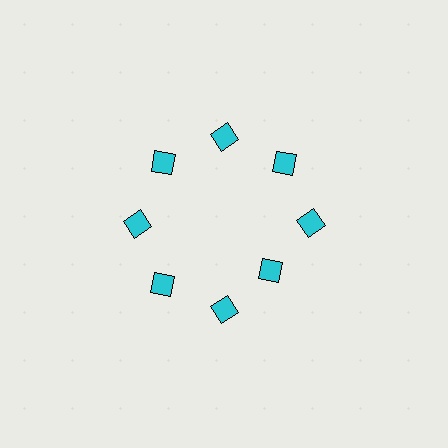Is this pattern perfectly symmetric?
No. The 8 cyan squares are arranged in a ring, but one element near the 4 o'clock position is pulled inward toward the center, breaking the 8-fold rotational symmetry.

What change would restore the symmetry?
The symmetry would be restored by moving it outward, back onto the ring so that all 8 squares sit at equal angles and equal distance from the center.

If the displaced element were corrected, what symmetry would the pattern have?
It would have 8-fold rotational symmetry — the pattern would map onto itself every 45 degrees.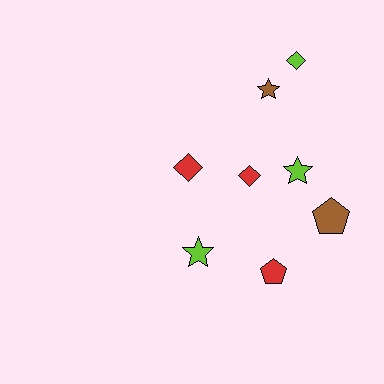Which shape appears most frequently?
Diamond, with 3 objects.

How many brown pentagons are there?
There is 1 brown pentagon.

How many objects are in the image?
There are 8 objects.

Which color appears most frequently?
Lime, with 3 objects.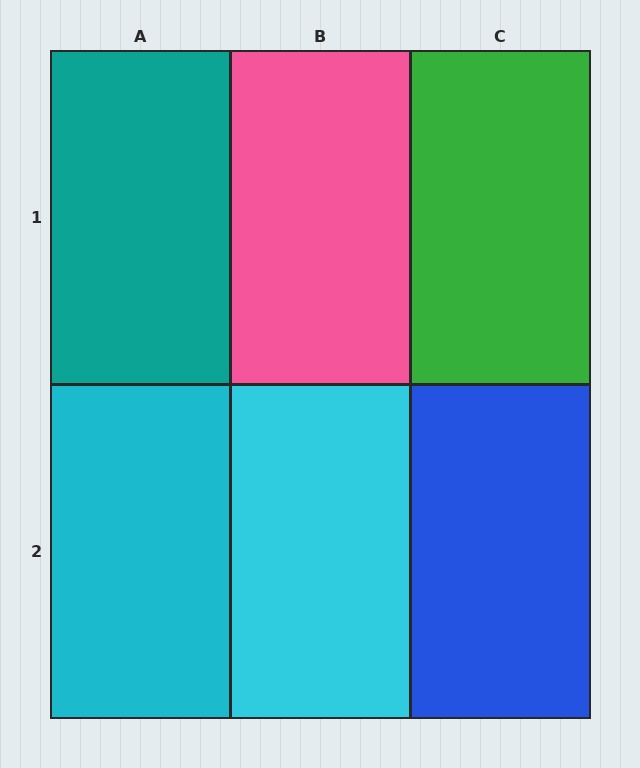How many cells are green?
1 cell is green.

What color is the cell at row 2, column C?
Blue.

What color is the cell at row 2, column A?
Cyan.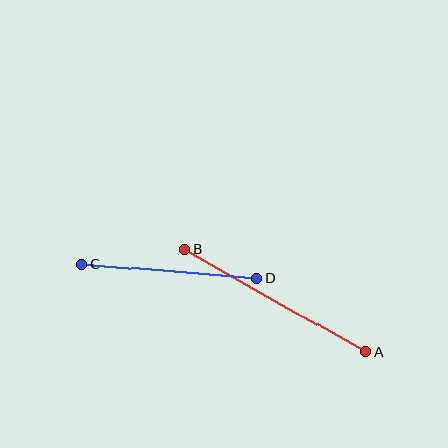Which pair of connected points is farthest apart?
Points A and B are farthest apart.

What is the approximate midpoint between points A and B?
The midpoint is at approximately (275, 301) pixels.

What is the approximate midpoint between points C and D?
The midpoint is at approximately (170, 271) pixels.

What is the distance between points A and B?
The distance is approximately 207 pixels.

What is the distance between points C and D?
The distance is approximately 175 pixels.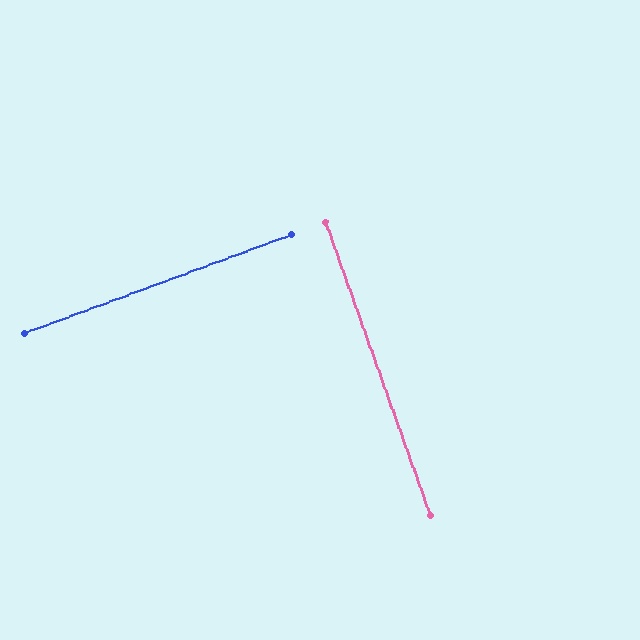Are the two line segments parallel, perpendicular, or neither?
Perpendicular — they meet at approximately 89°.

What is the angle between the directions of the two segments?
Approximately 89 degrees.